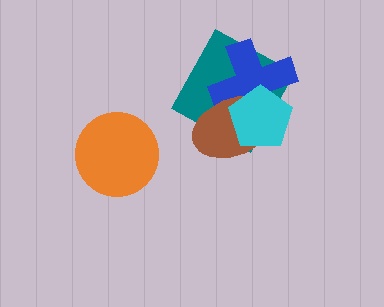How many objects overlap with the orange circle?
0 objects overlap with the orange circle.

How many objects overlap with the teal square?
3 objects overlap with the teal square.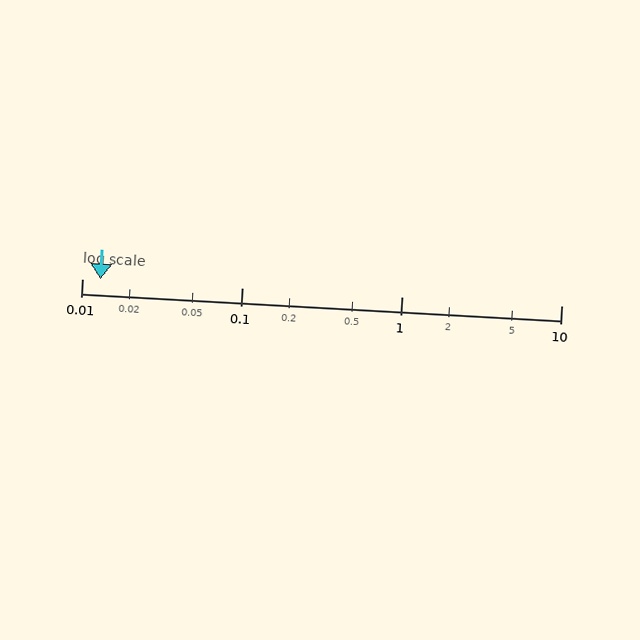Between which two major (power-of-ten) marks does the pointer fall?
The pointer is between 0.01 and 0.1.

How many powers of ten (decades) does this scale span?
The scale spans 3 decades, from 0.01 to 10.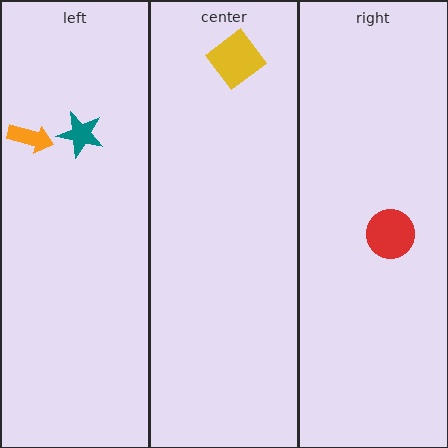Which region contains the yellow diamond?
The center region.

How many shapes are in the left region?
2.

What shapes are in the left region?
The orange arrow, the teal star.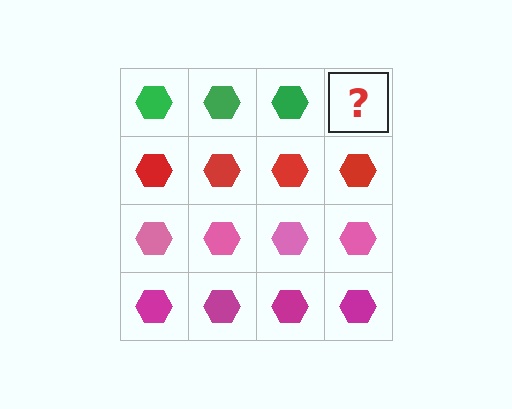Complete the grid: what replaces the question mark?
The question mark should be replaced with a green hexagon.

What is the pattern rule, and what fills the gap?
The rule is that each row has a consistent color. The gap should be filled with a green hexagon.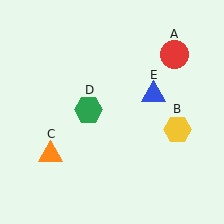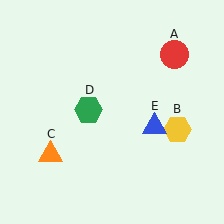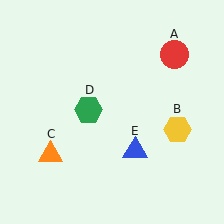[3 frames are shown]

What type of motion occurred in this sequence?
The blue triangle (object E) rotated clockwise around the center of the scene.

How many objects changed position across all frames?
1 object changed position: blue triangle (object E).